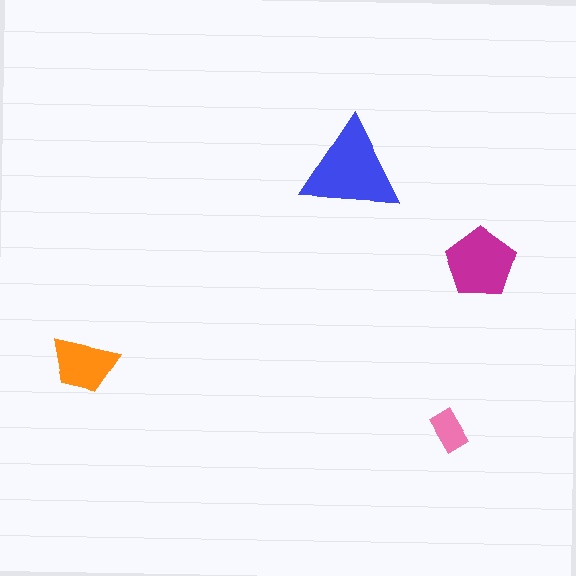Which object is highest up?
The blue triangle is topmost.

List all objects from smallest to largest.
The pink rectangle, the orange trapezoid, the magenta pentagon, the blue triangle.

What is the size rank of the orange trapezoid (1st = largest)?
3rd.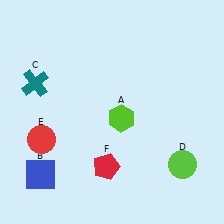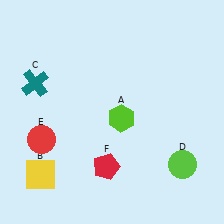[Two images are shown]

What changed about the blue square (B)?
In Image 1, B is blue. In Image 2, it changed to yellow.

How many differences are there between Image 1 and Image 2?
There is 1 difference between the two images.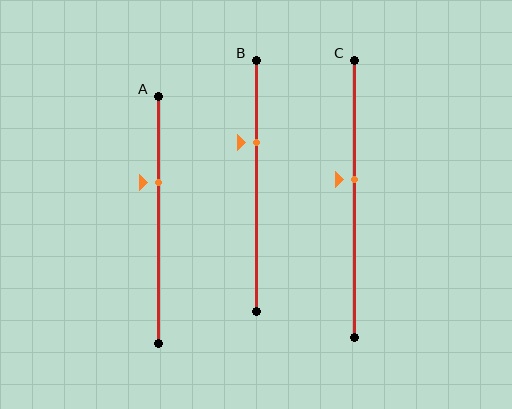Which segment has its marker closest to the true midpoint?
Segment C has its marker closest to the true midpoint.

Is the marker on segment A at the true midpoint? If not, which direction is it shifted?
No, the marker on segment A is shifted upward by about 15% of the segment length.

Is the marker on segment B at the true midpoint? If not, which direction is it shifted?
No, the marker on segment B is shifted upward by about 17% of the segment length.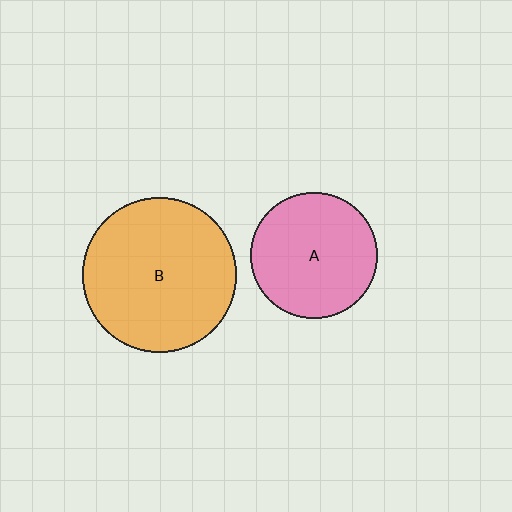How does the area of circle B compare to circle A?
Approximately 1.5 times.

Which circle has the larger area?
Circle B (orange).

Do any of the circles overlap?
No, none of the circles overlap.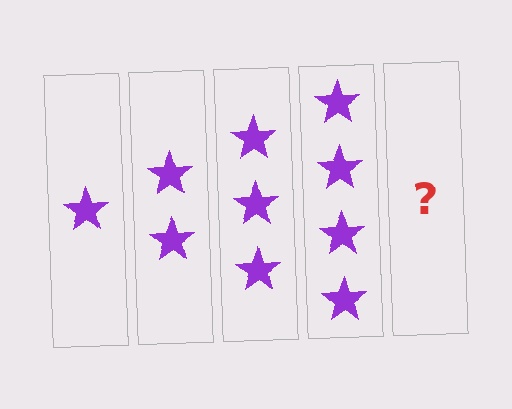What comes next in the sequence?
The next element should be 5 stars.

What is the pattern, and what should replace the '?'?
The pattern is that each step adds one more star. The '?' should be 5 stars.